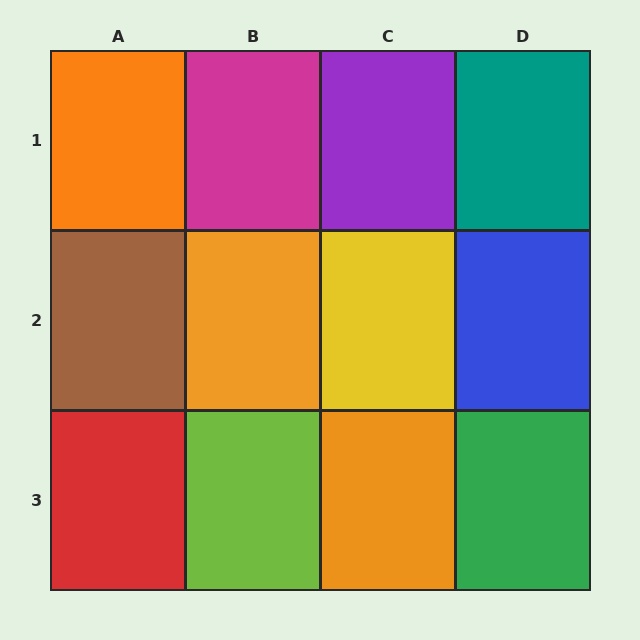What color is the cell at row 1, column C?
Purple.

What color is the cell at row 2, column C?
Yellow.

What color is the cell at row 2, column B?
Orange.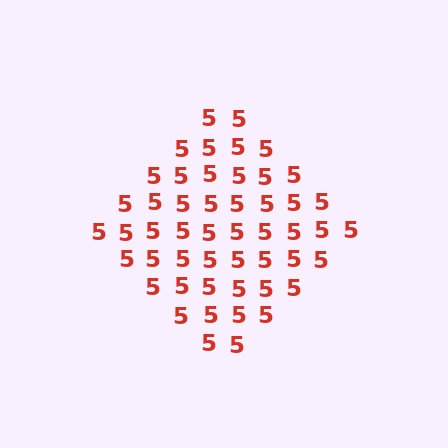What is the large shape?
The large shape is a diamond.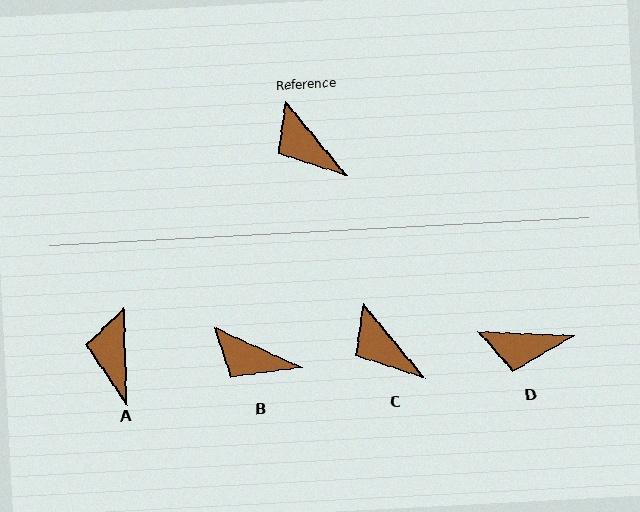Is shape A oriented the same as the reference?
No, it is off by about 38 degrees.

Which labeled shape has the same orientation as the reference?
C.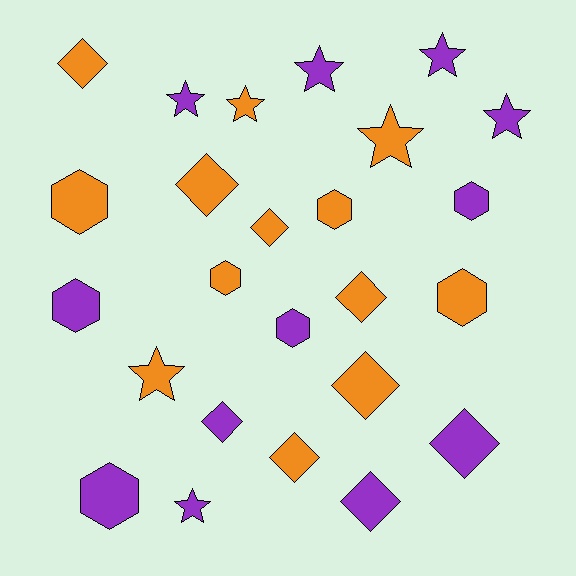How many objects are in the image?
There are 25 objects.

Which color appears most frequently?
Orange, with 13 objects.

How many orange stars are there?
There are 3 orange stars.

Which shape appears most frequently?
Diamond, with 9 objects.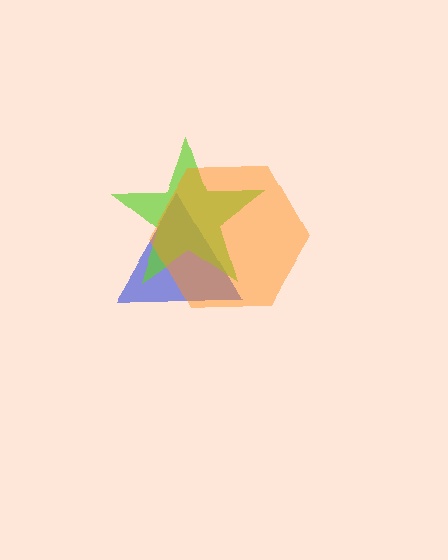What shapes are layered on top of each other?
The layered shapes are: a blue triangle, a lime star, an orange hexagon.